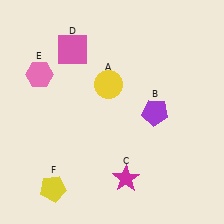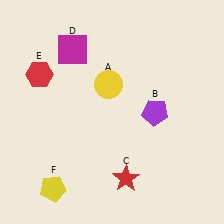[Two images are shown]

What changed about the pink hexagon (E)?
In Image 1, E is pink. In Image 2, it changed to red.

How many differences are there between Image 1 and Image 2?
There are 3 differences between the two images.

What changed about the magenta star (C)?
In Image 1, C is magenta. In Image 2, it changed to red.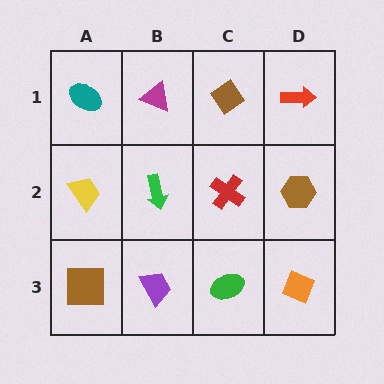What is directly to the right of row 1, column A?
A magenta triangle.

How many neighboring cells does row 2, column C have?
4.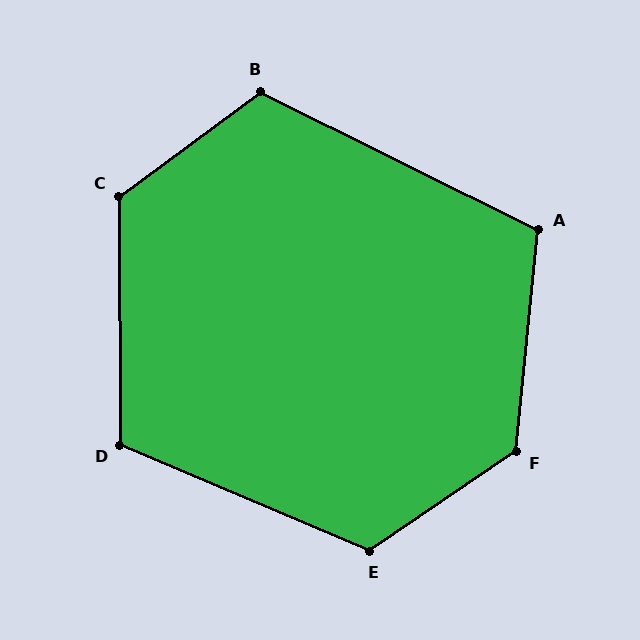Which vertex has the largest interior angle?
F, at approximately 130 degrees.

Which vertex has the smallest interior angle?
A, at approximately 111 degrees.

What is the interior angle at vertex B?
Approximately 117 degrees (obtuse).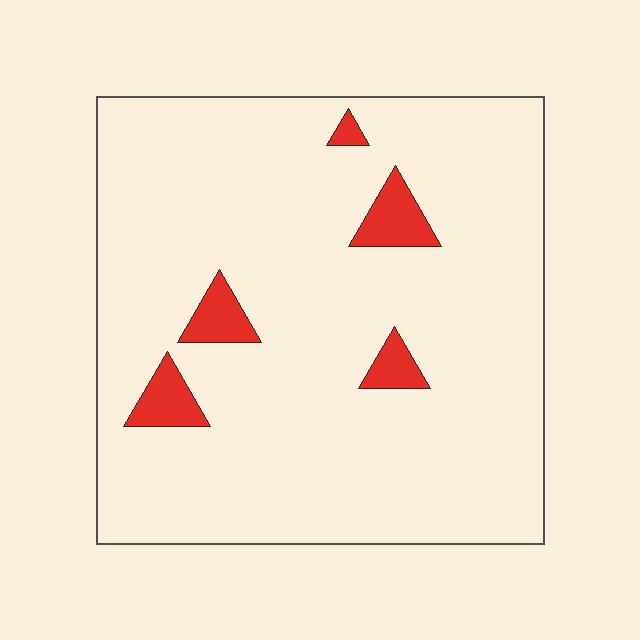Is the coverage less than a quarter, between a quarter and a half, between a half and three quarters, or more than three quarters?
Less than a quarter.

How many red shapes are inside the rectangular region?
5.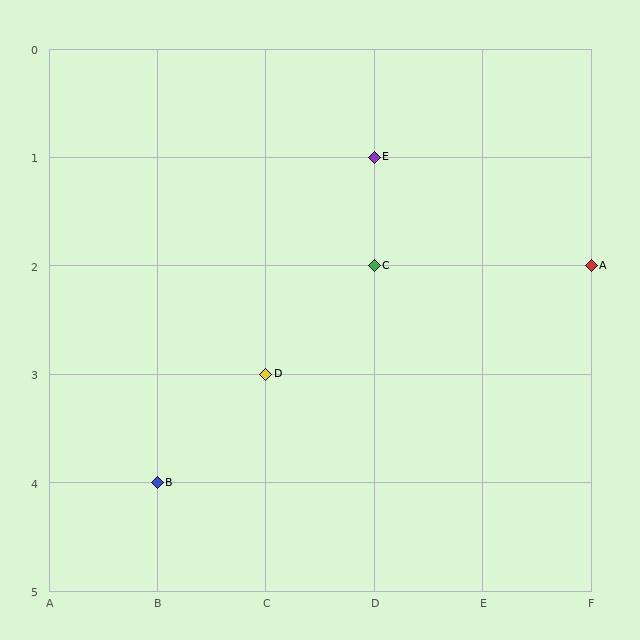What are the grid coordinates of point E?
Point E is at grid coordinates (D, 1).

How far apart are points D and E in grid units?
Points D and E are 1 column and 2 rows apart (about 2.2 grid units diagonally).